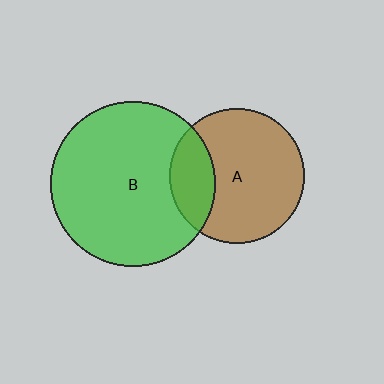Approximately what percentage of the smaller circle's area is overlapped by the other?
Approximately 25%.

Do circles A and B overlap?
Yes.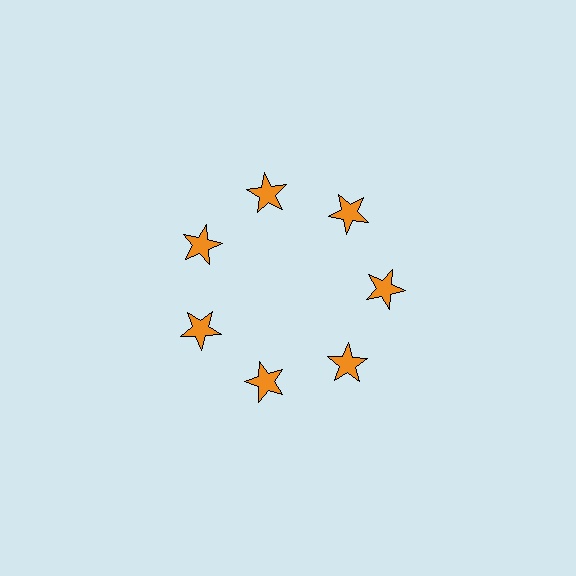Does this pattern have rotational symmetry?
Yes, this pattern has 7-fold rotational symmetry. It looks the same after rotating 51 degrees around the center.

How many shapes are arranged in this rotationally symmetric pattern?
There are 7 shapes, arranged in 7 groups of 1.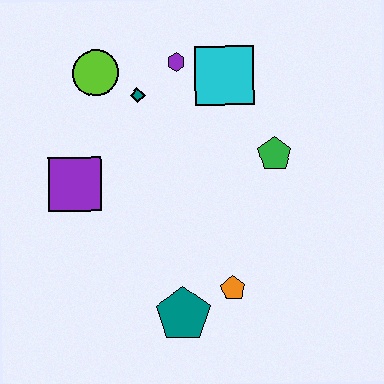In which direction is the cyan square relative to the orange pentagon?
The cyan square is above the orange pentagon.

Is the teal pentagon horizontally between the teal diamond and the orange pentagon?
Yes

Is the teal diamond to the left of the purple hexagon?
Yes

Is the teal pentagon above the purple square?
No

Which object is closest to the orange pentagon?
The teal pentagon is closest to the orange pentagon.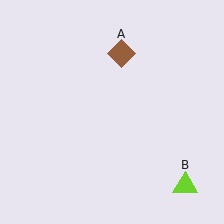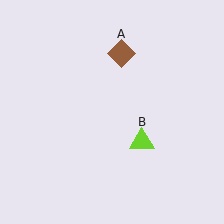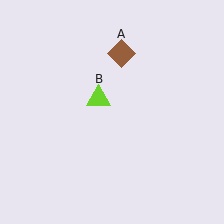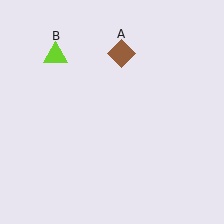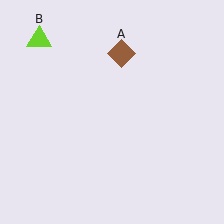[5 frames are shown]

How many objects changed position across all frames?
1 object changed position: lime triangle (object B).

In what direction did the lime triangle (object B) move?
The lime triangle (object B) moved up and to the left.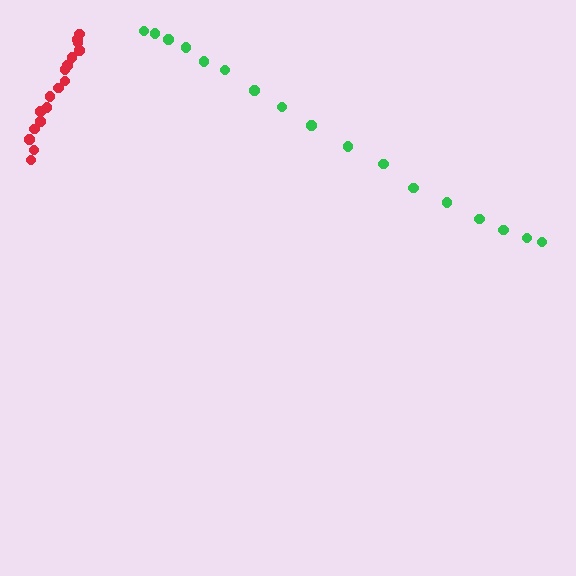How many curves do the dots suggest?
There are 2 distinct paths.